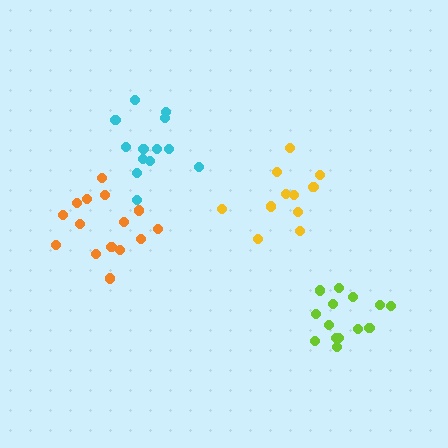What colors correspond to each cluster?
The clusters are colored: lime, cyan, yellow, orange.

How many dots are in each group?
Group 1: 15 dots, Group 2: 13 dots, Group 3: 11 dots, Group 4: 15 dots (54 total).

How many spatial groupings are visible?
There are 4 spatial groupings.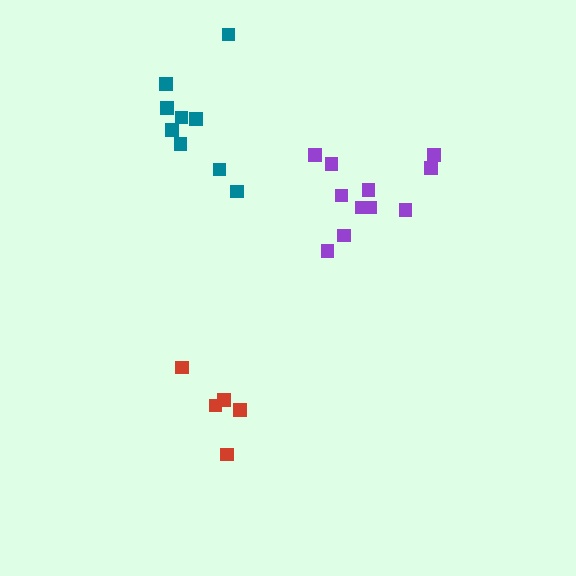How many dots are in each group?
Group 1: 9 dots, Group 2: 5 dots, Group 3: 11 dots (25 total).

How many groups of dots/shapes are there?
There are 3 groups.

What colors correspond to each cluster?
The clusters are colored: teal, red, purple.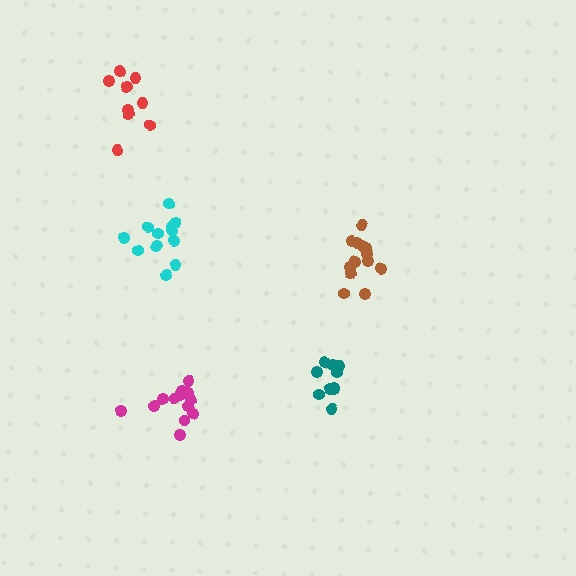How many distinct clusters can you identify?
There are 5 distinct clusters.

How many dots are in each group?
Group 1: 13 dots, Group 2: 13 dots, Group 3: 12 dots, Group 4: 10 dots, Group 5: 9 dots (57 total).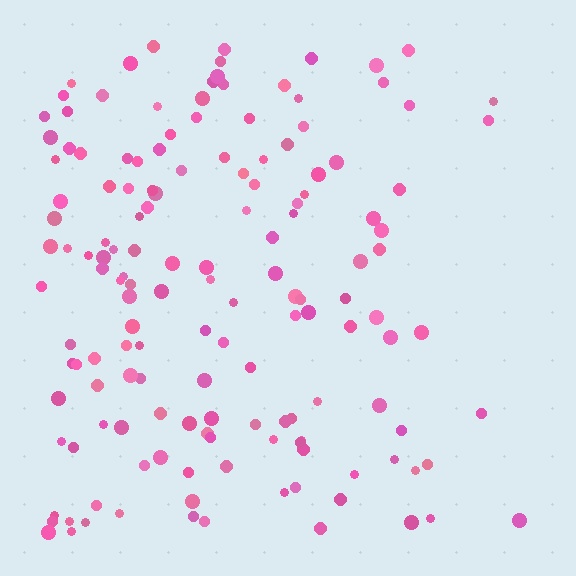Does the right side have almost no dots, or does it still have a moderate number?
Still a moderate number, just noticeably fewer than the left.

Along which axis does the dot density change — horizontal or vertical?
Horizontal.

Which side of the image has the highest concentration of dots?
The left.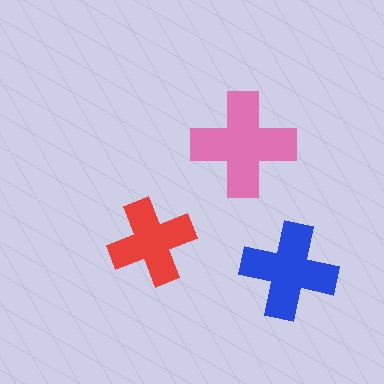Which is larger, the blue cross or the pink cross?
The pink one.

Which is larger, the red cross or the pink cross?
The pink one.